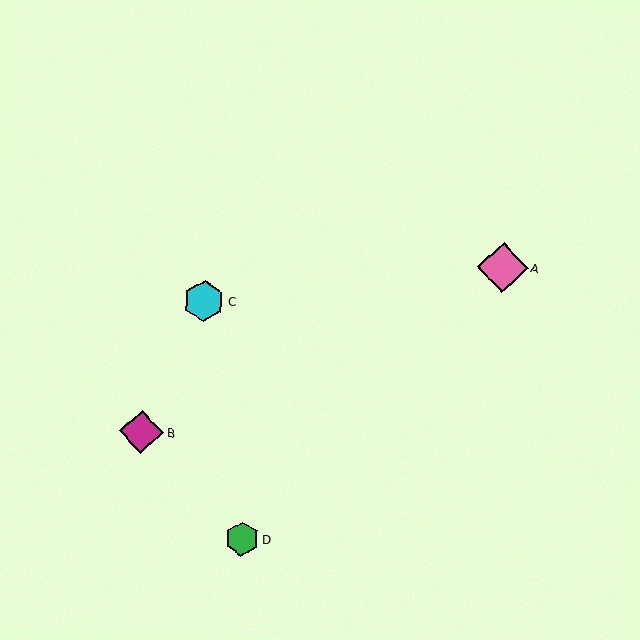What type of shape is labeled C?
Shape C is a cyan hexagon.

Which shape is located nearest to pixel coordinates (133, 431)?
The magenta diamond (labeled B) at (142, 432) is nearest to that location.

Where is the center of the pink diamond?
The center of the pink diamond is at (503, 268).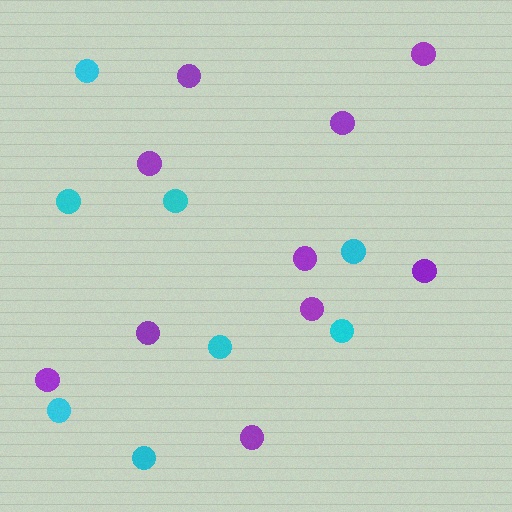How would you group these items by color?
There are 2 groups: one group of cyan circles (8) and one group of purple circles (10).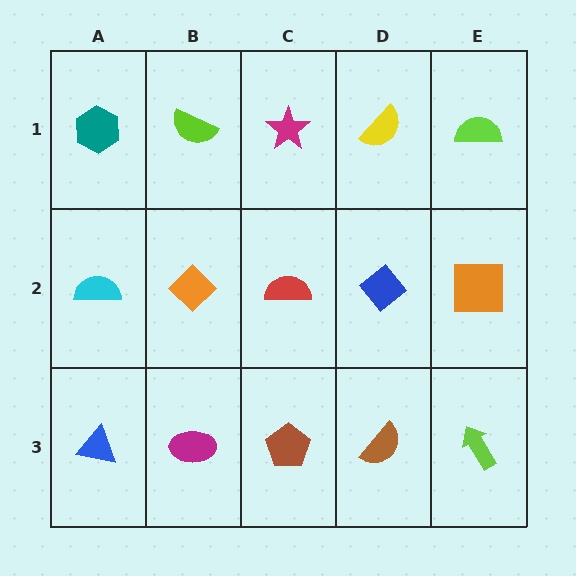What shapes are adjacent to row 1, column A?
A cyan semicircle (row 2, column A), a lime semicircle (row 1, column B).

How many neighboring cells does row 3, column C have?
3.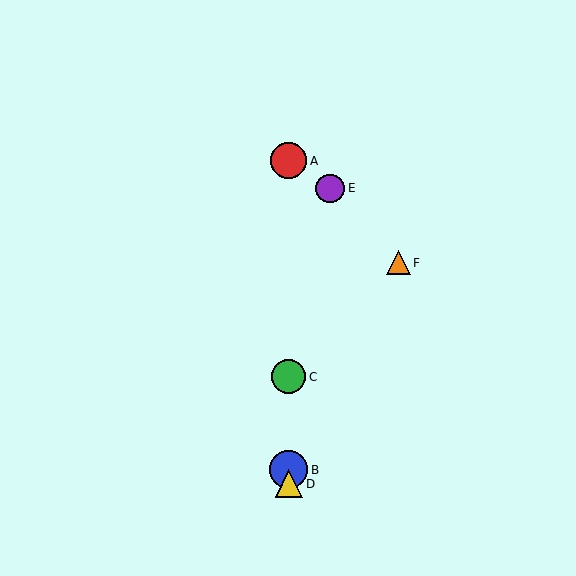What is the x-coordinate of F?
Object F is at x≈399.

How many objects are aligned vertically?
4 objects (A, B, C, D) are aligned vertically.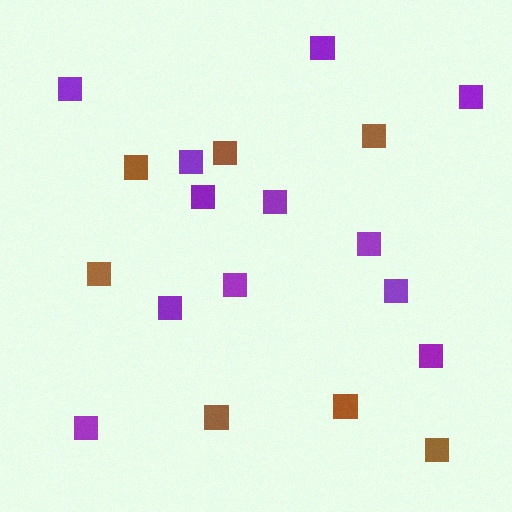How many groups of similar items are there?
There are 2 groups: one group of brown squares (7) and one group of purple squares (12).